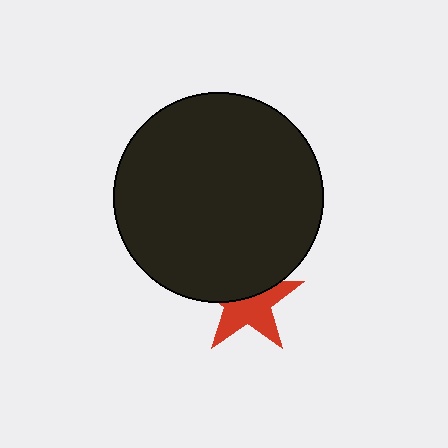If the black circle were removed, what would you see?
You would see the complete red star.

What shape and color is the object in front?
The object in front is a black circle.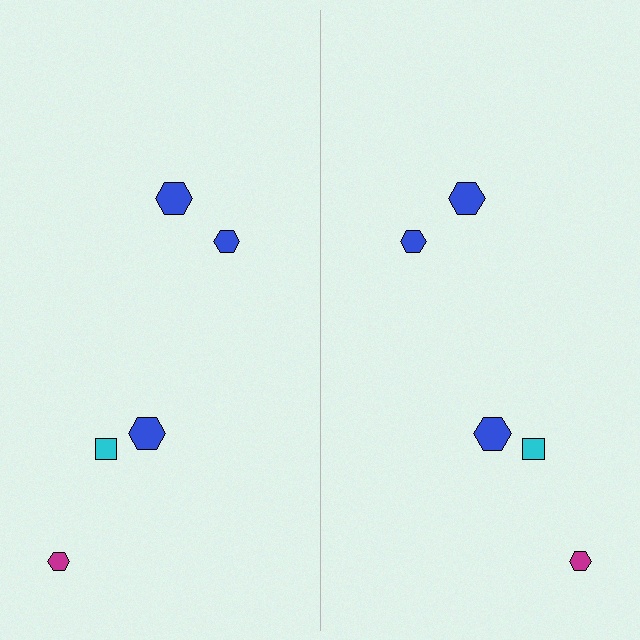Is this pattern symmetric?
Yes, this pattern has bilateral (reflection) symmetry.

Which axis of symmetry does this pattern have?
The pattern has a vertical axis of symmetry running through the center of the image.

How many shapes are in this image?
There are 10 shapes in this image.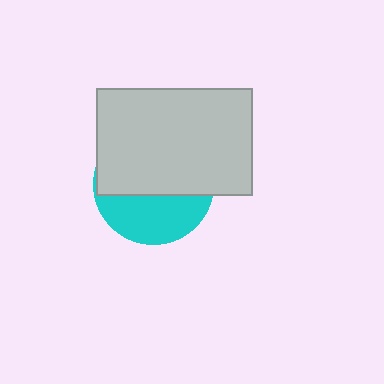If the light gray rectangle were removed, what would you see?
You would see the complete cyan circle.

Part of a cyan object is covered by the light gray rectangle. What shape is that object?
It is a circle.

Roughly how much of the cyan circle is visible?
A small part of it is visible (roughly 39%).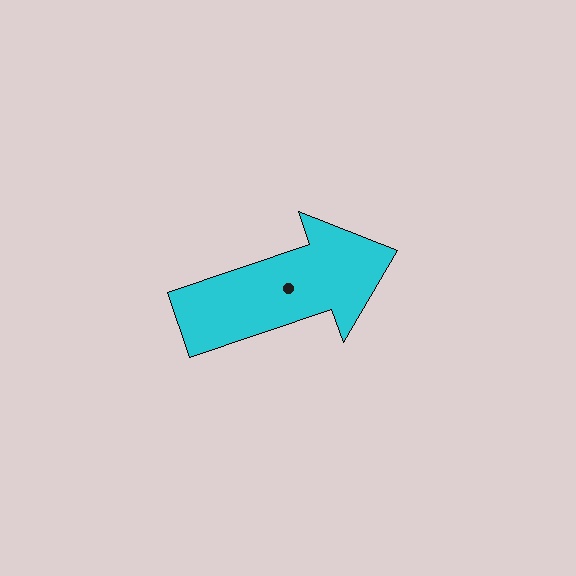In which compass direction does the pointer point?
East.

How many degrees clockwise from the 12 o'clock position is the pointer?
Approximately 71 degrees.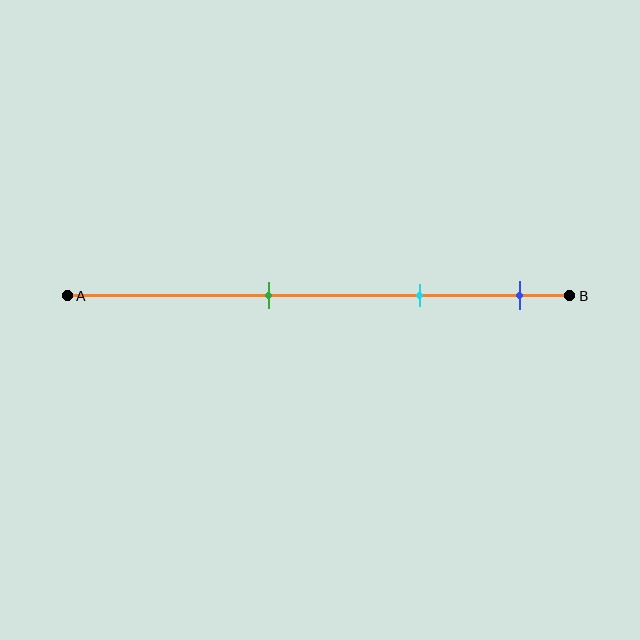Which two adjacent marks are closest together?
The cyan and blue marks are the closest adjacent pair.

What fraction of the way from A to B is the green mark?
The green mark is approximately 40% (0.4) of the way from A to B.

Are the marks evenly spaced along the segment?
Yes, the marks are approximately evenly spaced.